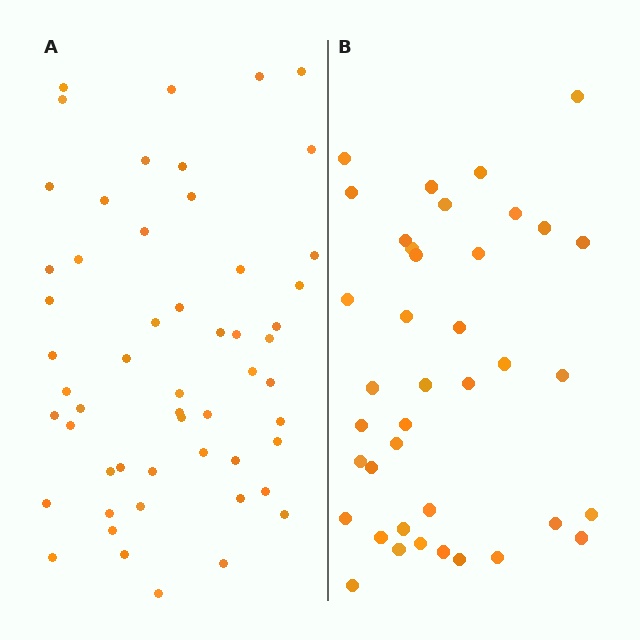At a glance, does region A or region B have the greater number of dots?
Region A (the left region) has more dots.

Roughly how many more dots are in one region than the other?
Region A has approximately 15 more dots than region B.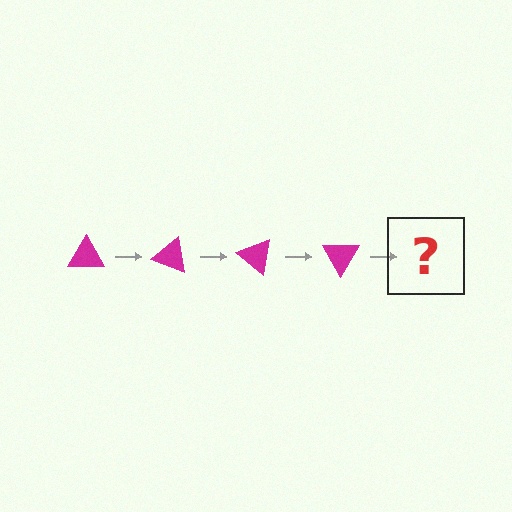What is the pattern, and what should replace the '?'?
The pattern is that the triangle rotates 20 degrees each step. The '?' should be a magenta triangle rotated 80 degrees.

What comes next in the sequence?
The next element should be a magenta triangle rotated 80 degrees.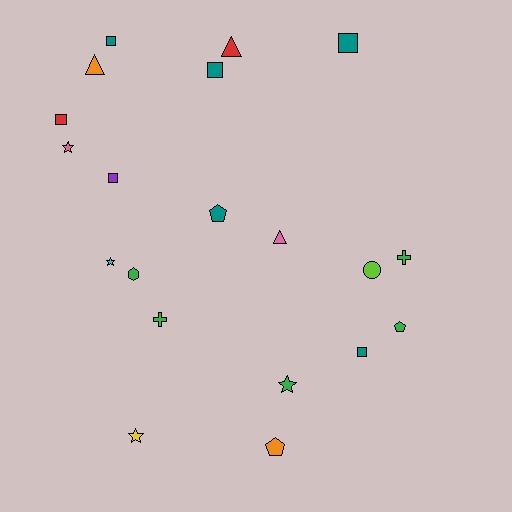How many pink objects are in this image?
There are 2 pink objects.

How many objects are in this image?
There are 20 objects.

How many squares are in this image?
There are 6 squares.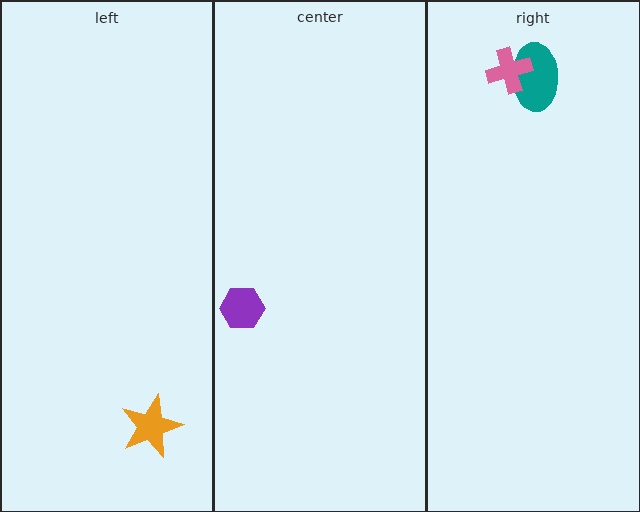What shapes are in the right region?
The teal ellipse, the pink cross.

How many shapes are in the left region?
1.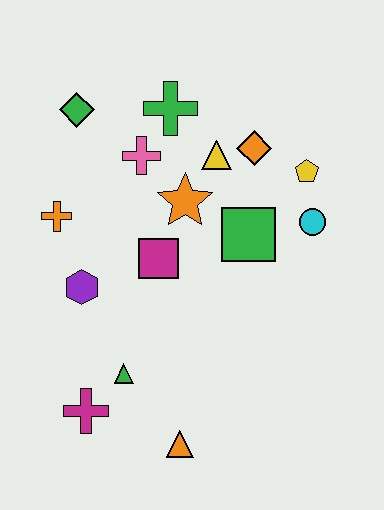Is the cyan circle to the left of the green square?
No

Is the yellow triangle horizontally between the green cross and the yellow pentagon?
Yes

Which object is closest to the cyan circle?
The yellow pentagon is closest to the cyan circle.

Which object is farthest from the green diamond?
The orange triangle is farthest from the green diamond.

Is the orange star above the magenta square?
Yes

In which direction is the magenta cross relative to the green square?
The magenta cross is below the green square.